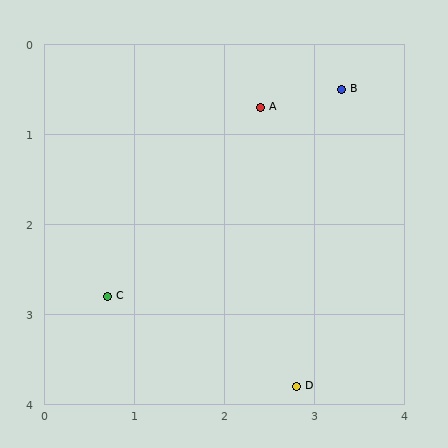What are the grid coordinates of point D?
Point D is at approximately (2.8, 3.8).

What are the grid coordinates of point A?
Point A is at approximately (2.4, 0.7).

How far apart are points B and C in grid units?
Points B and C are about 3.5 grid units apart.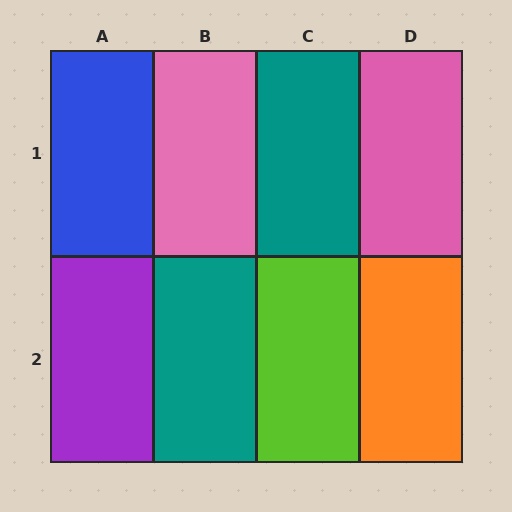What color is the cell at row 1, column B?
Pink.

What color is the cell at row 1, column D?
Pink.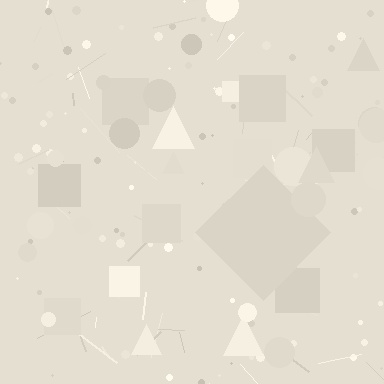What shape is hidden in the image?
A diamond is hidden in the image.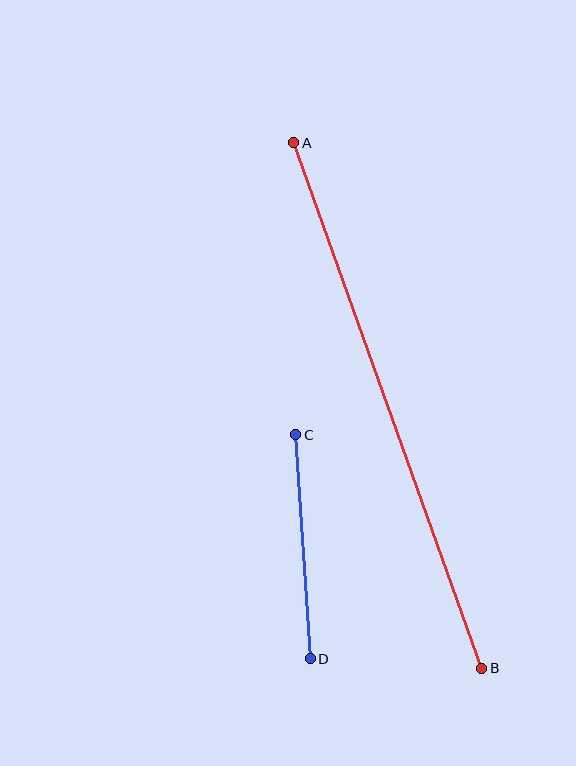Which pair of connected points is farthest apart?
Points A and B are farthest apart.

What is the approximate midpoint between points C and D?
The midpoint is at approximately (303, 547) pixels.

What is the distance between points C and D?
The distance is approximately 224 pixels.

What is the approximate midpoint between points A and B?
The midpoint is at approximately (388, 405) pixels.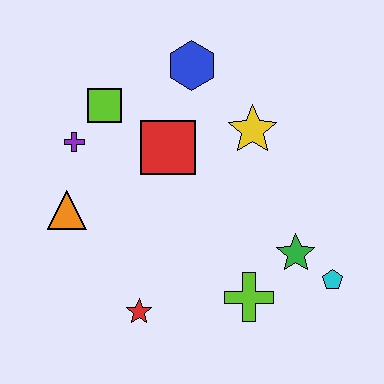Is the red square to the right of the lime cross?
No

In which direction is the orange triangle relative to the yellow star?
The orange triangle is to the left of the yellow star.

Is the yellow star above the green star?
Yes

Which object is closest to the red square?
The lime square is closest to the red square.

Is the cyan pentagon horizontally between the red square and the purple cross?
No